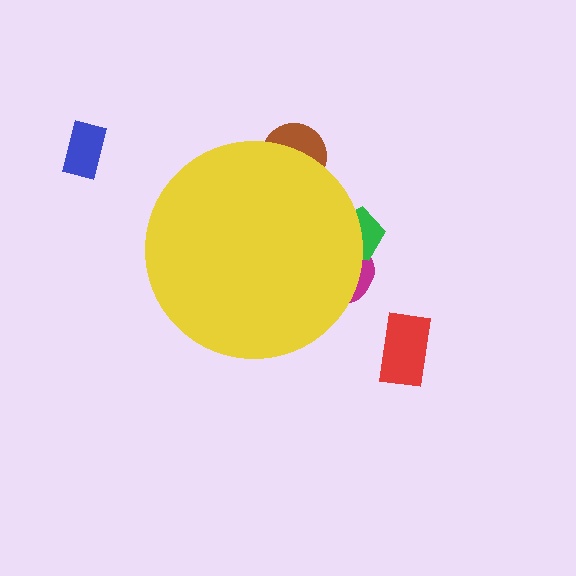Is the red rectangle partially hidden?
No, the red rectangle is fully visible.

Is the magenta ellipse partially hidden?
Yes, the magenta ellipse is partially hidden behind the yellow circle.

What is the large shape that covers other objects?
A yellow circle.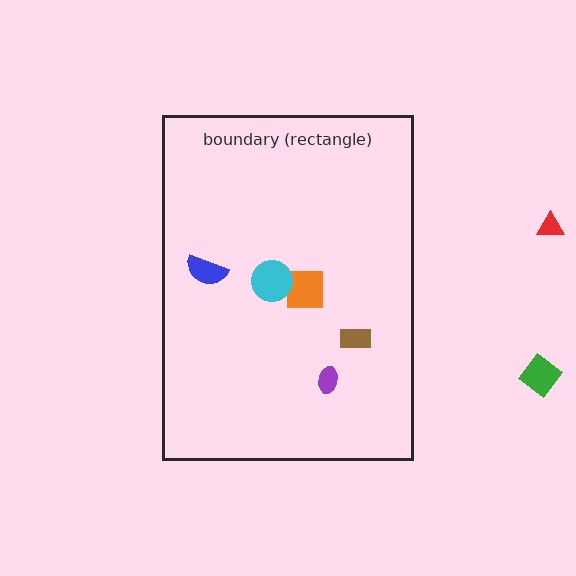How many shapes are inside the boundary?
5 inside, 2 outside.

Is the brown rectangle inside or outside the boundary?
Inside.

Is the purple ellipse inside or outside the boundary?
Inside.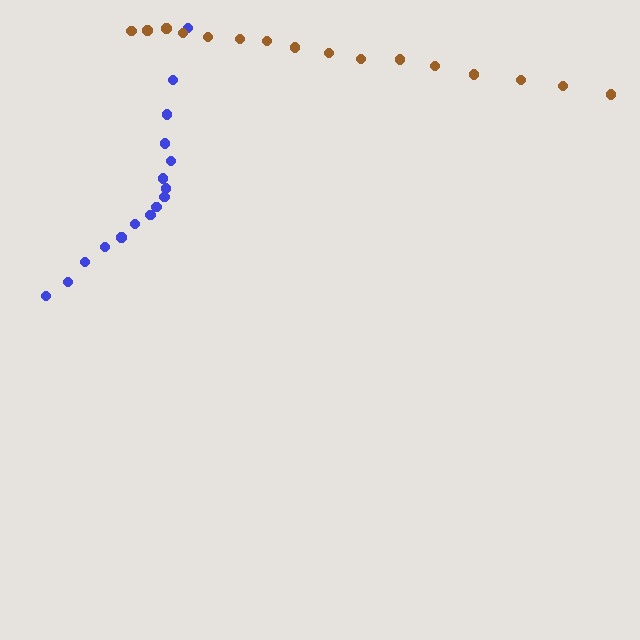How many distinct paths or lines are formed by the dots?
There are 2 distinct paths.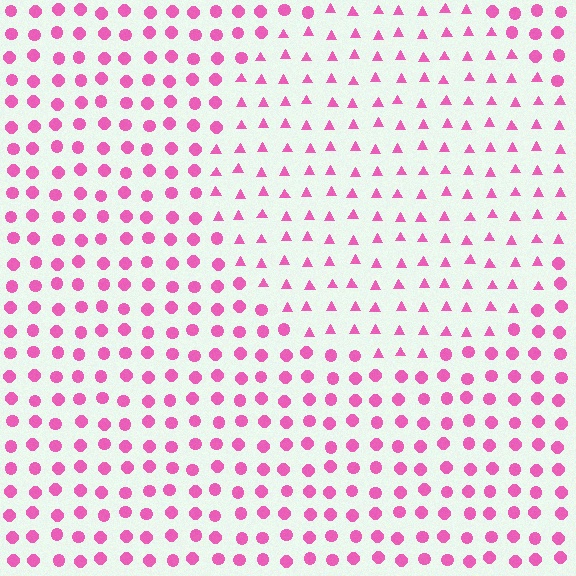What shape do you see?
I see a circle.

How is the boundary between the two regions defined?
The boundary is defined by a change in element shape: triangles inside vs. circles outside. All elements share the same color and spacing.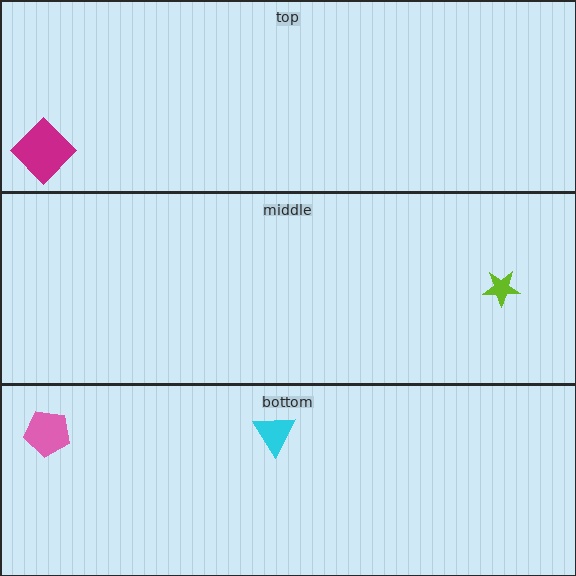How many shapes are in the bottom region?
2.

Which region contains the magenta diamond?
The top region.